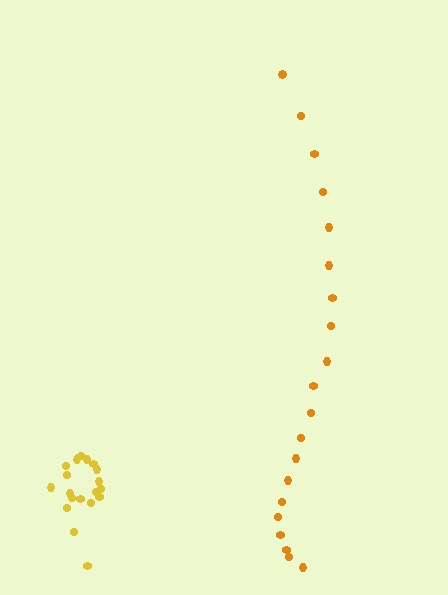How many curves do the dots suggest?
There are 2 distinct paths.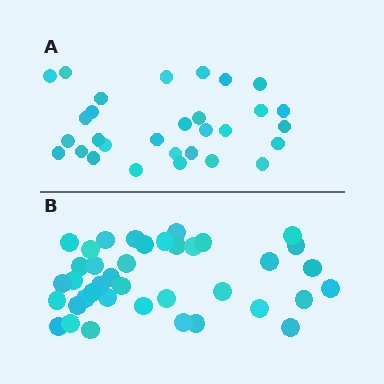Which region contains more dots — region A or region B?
Region B (the bottom region) has more dots.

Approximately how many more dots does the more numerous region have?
Region B has roughly 8 or so more dots than region A.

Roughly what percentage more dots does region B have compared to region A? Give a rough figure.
About 30% more.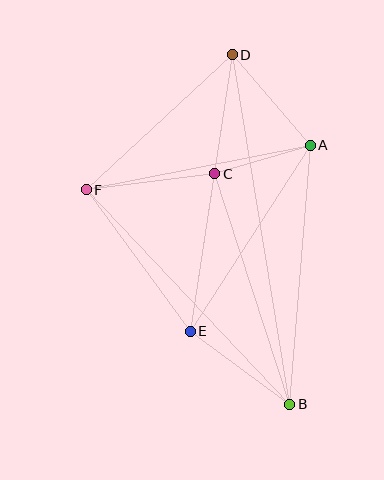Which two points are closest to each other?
Points A and C are closest to each other.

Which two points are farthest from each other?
Points B and D are farthest from each other.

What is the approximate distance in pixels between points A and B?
The distance between A and B is approximately 260 pixels.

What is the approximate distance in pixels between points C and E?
The distance between C and E is approximately 159 pixels.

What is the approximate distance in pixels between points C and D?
The distance between C and D is approximately 120 pixels.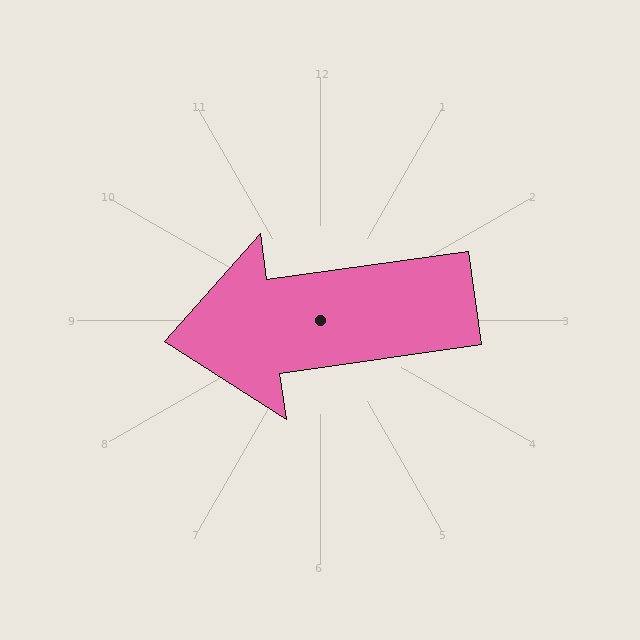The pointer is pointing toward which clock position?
Roughly 9 o'clock.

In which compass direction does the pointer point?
West.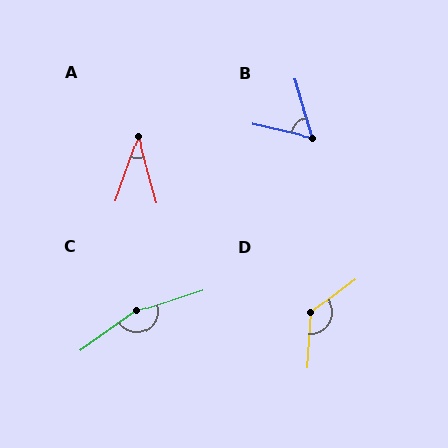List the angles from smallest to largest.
A (35°), B (61°), D (131°), C (163°).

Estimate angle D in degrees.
Approximately 131 degrees.